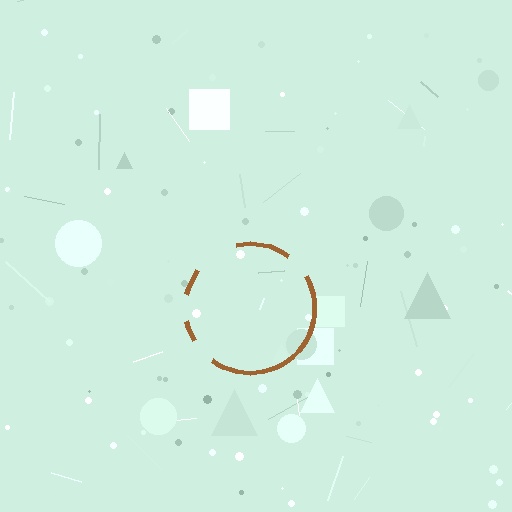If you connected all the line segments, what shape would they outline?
They would outline a circle.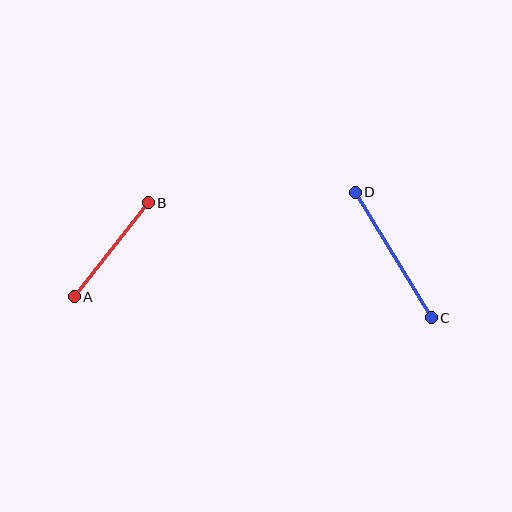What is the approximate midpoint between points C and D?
The midpoint is at approximately (393, 255) pixels.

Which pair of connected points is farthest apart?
Points C and D are farthest apart.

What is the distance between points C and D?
The distance is approximately 147 pixels.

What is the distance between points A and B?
The distance is approximately 119 pixels.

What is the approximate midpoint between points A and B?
The midpoint is at approximately (111, 250) pixels.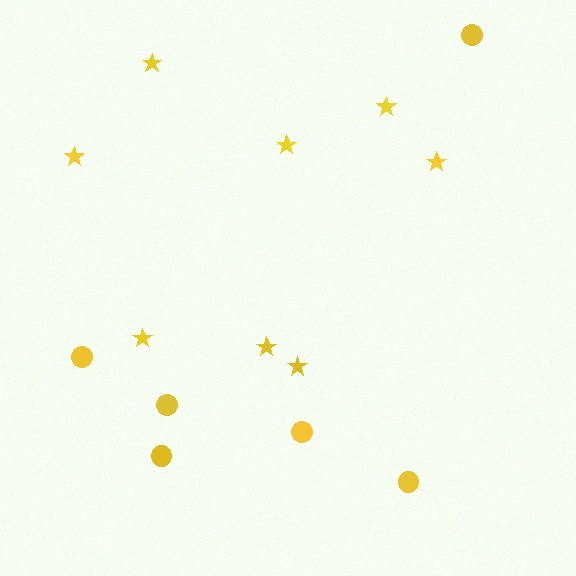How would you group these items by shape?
There are 2 groups: one group of stars (8) and one group of circles (6).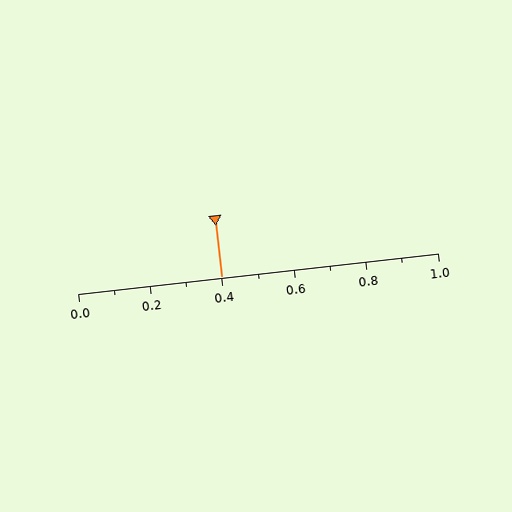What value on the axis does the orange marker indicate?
The marker indicates approximately 0.4.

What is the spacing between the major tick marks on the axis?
The major ticks are spaced 0.2 apart.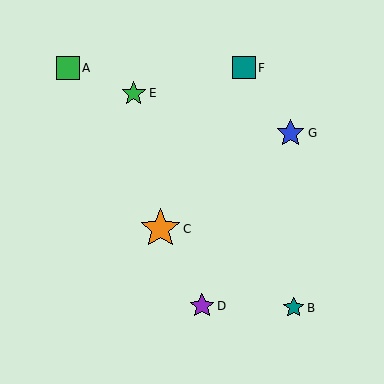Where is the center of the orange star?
The center of the orange star is at (160, 229).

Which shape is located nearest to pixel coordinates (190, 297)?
The purple star (labeled D) at (202, 306) is nearest to that location.